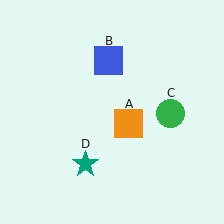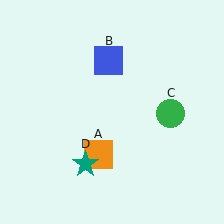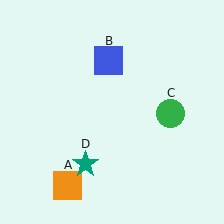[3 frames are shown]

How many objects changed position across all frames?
1 object changed position: orange square (object A).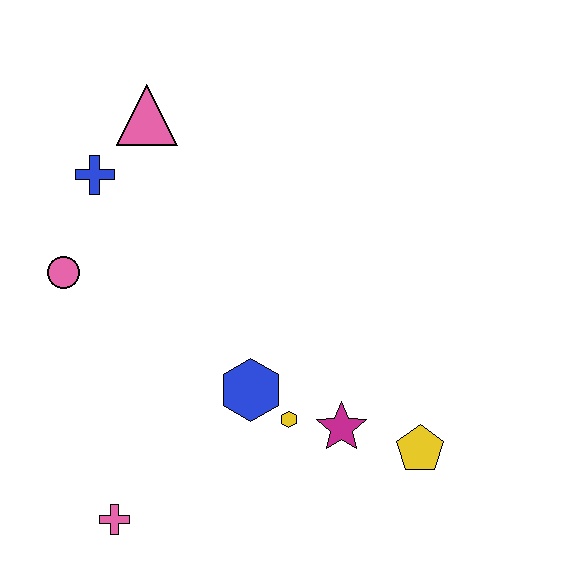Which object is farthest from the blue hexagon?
The pink triangle is farthest from the blue hexagon.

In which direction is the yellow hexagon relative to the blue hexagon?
The yellow hexagon is to the right of the blue hexagon.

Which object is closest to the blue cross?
The pink triangle is closest to the blue cross.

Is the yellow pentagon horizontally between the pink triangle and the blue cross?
No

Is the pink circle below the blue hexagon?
No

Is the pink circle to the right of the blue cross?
No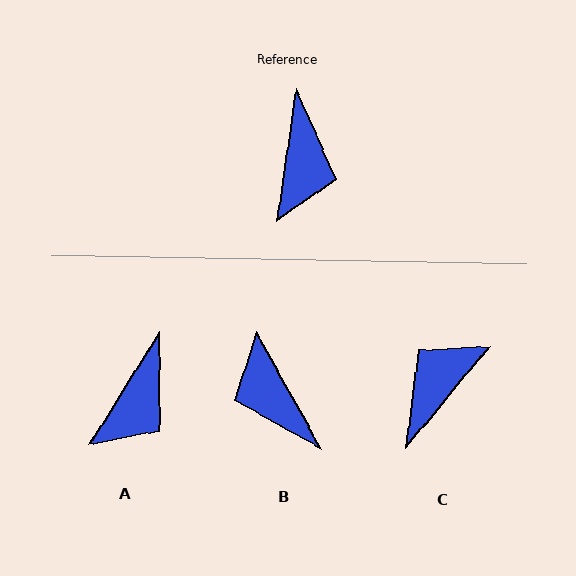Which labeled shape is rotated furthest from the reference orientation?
C, about 149 degrees away.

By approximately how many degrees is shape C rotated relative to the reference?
Approximately 149 degrees counter-clockwise.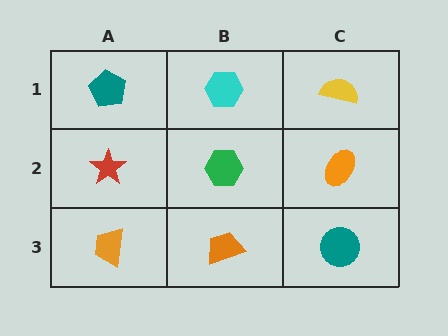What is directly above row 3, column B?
A green hexagon.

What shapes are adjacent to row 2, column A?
A teal pentagon (row 1, column A), an orange trapezoid (row 3, column A), a green hexagon (row 2, column B).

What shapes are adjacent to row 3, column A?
A red star (row 2, column A), an orange trapezoid (row 3, column B).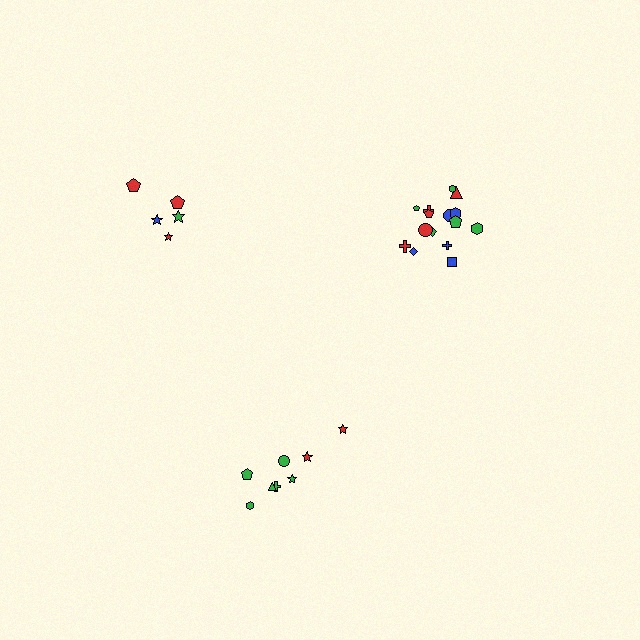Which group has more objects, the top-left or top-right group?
The top-right group.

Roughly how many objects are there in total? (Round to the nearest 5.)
Roughly 30 objects in total.